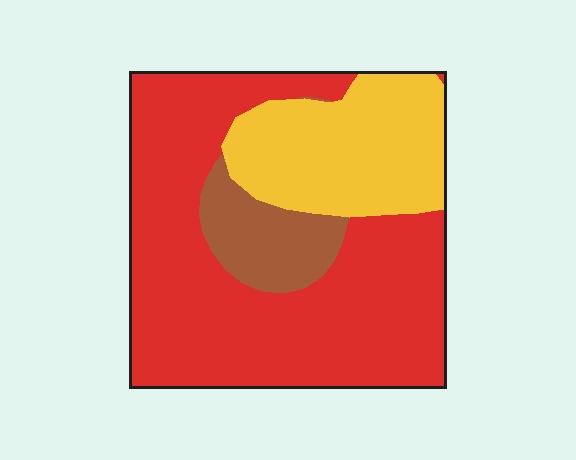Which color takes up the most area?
Red, at roughly 65%.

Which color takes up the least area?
Brown, at roughly 10%.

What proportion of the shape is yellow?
Yellow covers roughly 25% of the shape.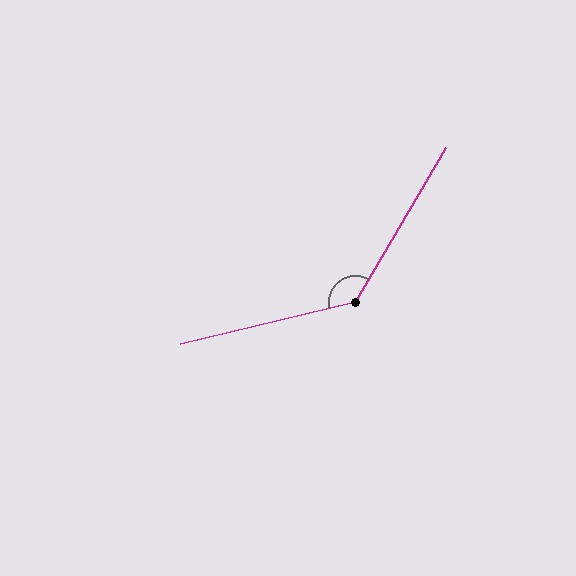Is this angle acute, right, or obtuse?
It is obtuse.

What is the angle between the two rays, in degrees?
Approximately 134 degrees.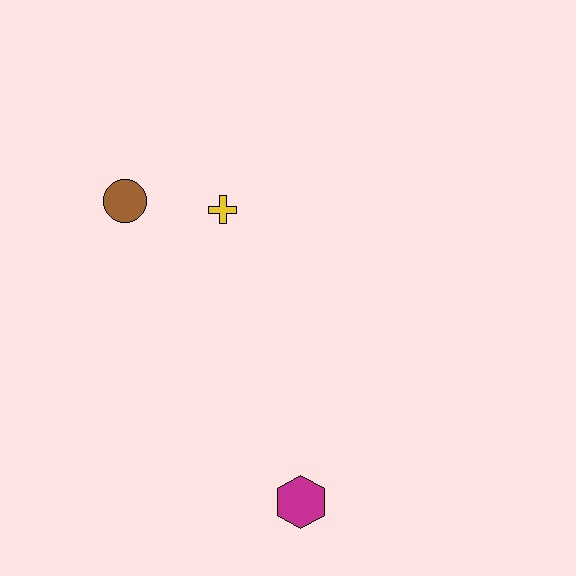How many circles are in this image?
There is 1 circle.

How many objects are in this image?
There are 3 objects.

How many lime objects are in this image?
There are no lime objects.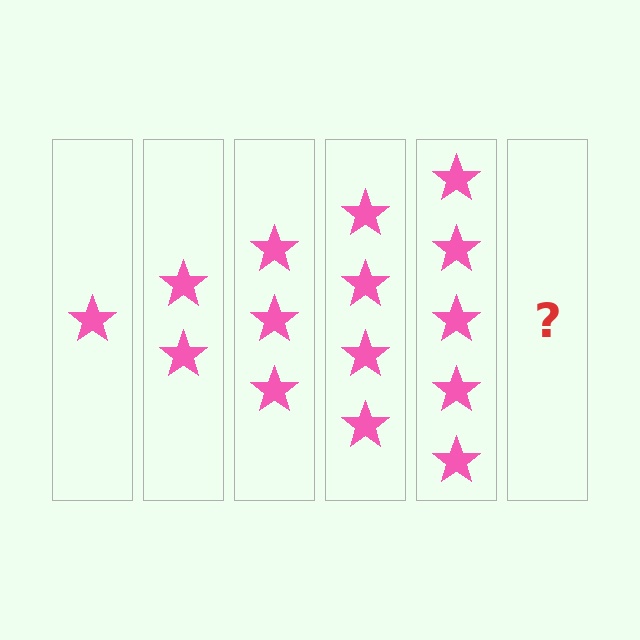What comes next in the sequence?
The next element should be 6 stars.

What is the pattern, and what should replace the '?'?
The pattern is that each step adds one more star. The '?' should be 6 stars.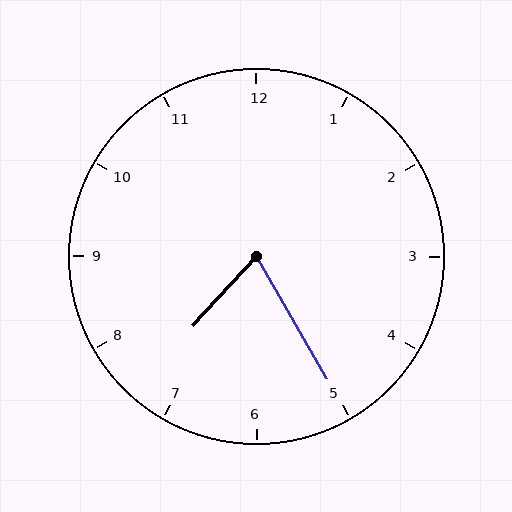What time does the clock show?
7:25.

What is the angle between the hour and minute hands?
Approximately 72 degrees.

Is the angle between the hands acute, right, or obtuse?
It is acute.